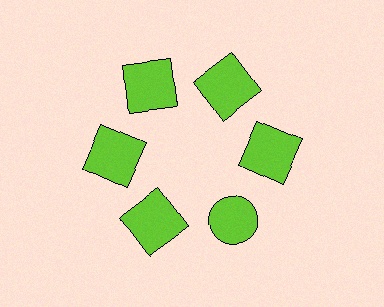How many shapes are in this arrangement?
There are 6 shapes arranged in a ring pattern.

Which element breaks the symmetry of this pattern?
The lime circle at roughly the 5 o'clock position breaks the symmetry. All other shapes are lime squares.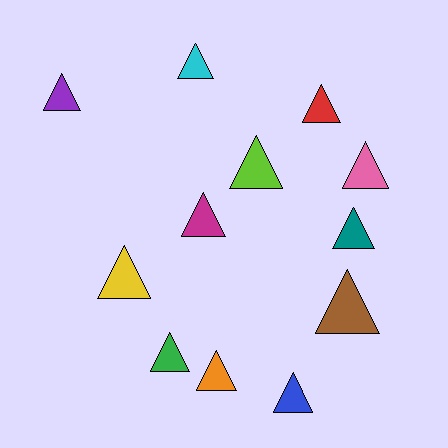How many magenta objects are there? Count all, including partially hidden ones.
There is 1 magenta object.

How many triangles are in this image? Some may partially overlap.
There are 12 triangles.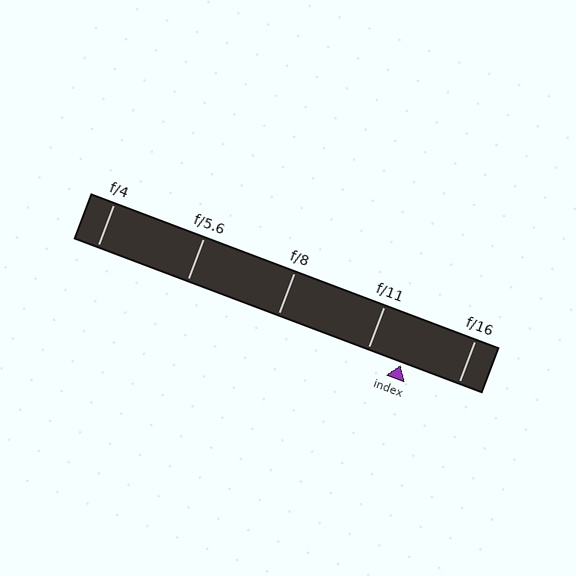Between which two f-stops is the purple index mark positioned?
The index mark is between f/11 and f/16.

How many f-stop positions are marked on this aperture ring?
There are 5 f-stop positions marked.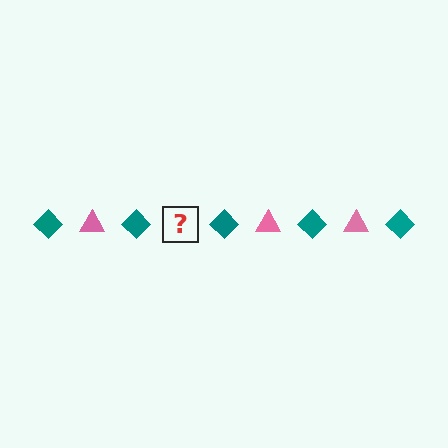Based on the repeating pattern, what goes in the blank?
The blank should be a pink triangle.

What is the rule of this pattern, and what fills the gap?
The rule is that the pattern alternates between teal diamond and pink triangle. The gap should be filled with a pink triangle.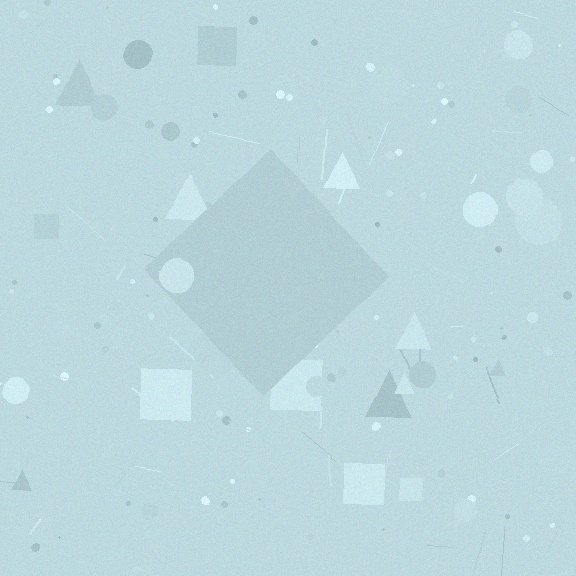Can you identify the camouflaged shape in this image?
The camouflaged shape is a diamond.